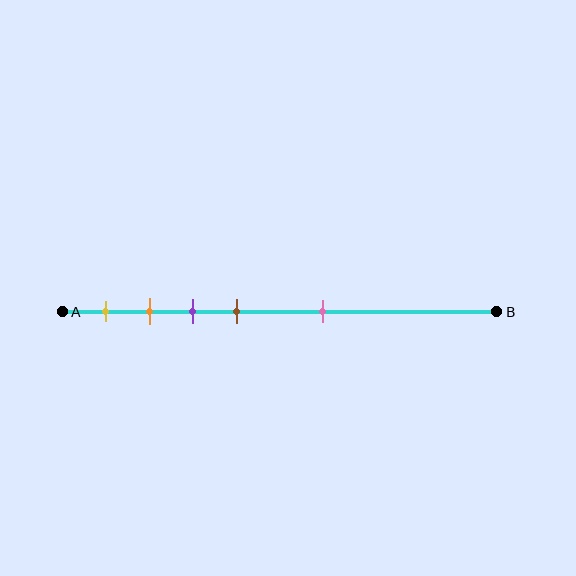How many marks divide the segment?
There are 5 marks dividing the segment.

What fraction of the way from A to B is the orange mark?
The orange mark is approximately 20% (0.2) of the way from A to B.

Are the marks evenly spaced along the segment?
No, the marks are not evenly spaced.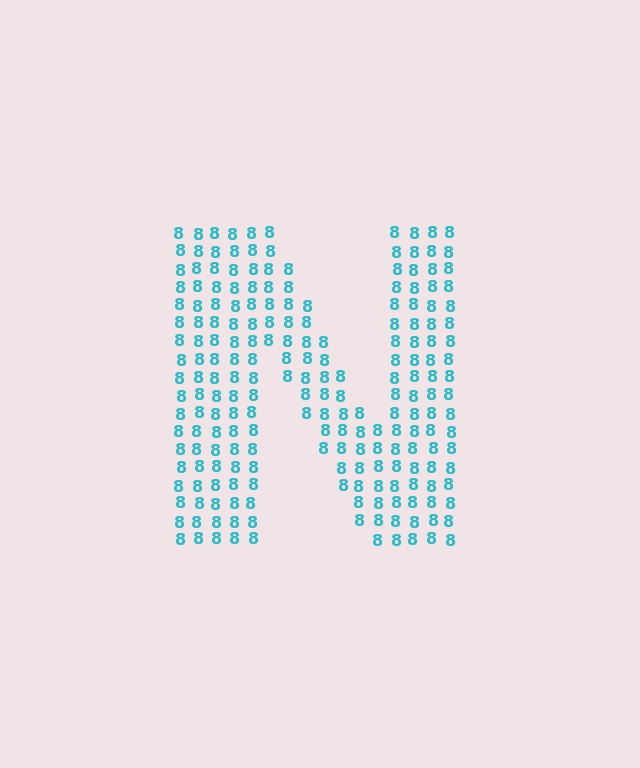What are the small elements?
The small elements are digit 8's.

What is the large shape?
The large shape is the letter N.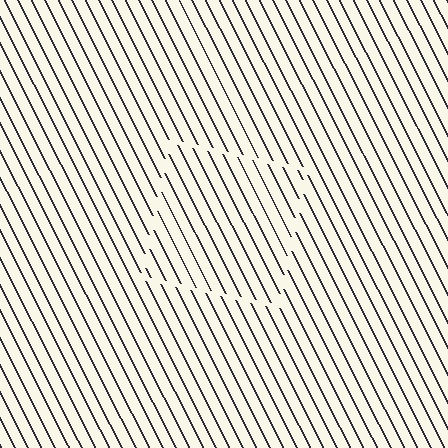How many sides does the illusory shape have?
4 sides — the line-ends trace a square.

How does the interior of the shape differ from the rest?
The interior of the shape contains the same grating, shifted by half a period — the contour is defined by the phase discontinuity where line-ends from the inner and outer gratings abut.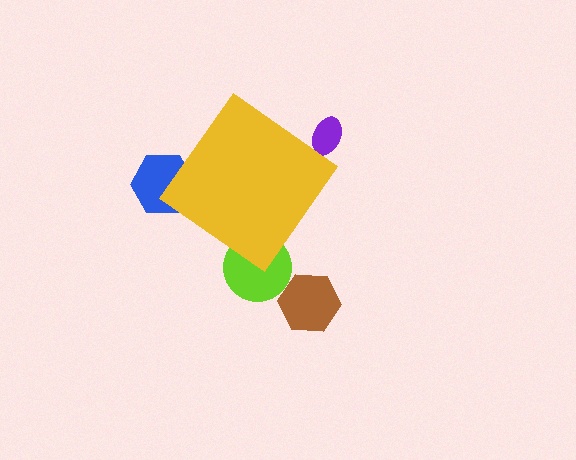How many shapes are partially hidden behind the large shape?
3 shapes are partially hidden.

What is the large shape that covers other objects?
A yellow diamond.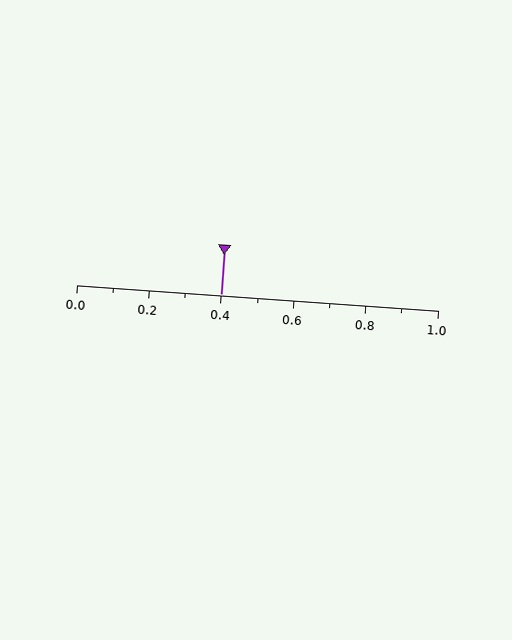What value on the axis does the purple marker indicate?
The marker indicates approximately 0.4.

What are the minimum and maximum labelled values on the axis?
The axis runs from 0.0 to 1.0.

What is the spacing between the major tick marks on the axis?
The major ticks are spaced 0.2 apart.